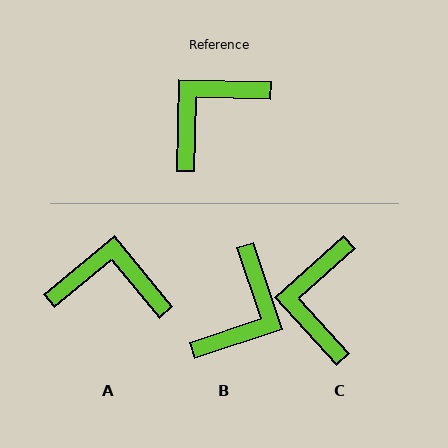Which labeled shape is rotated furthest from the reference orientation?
B, about 160 degrees away.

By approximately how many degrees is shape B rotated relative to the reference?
Approximately 160 degrees clockwise.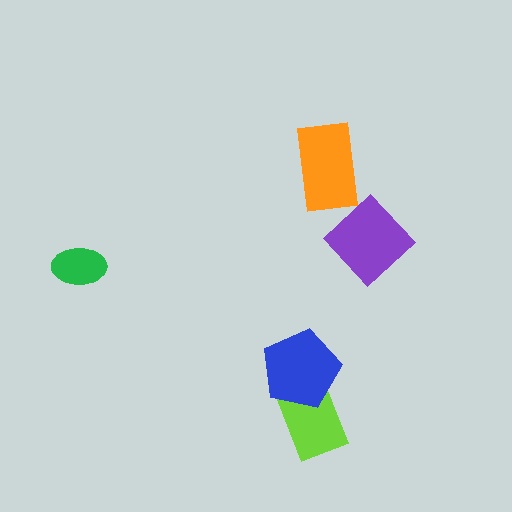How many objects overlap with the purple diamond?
0 objects overlap with the purple diamond.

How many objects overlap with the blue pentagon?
1 object overlaps with the blue pentagon.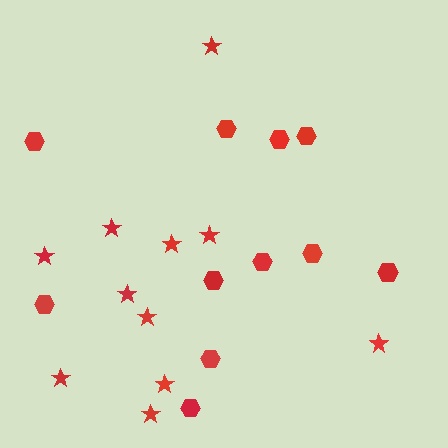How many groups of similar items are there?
There are 2 groups: one group of hexagons (11) and one group of stars (11).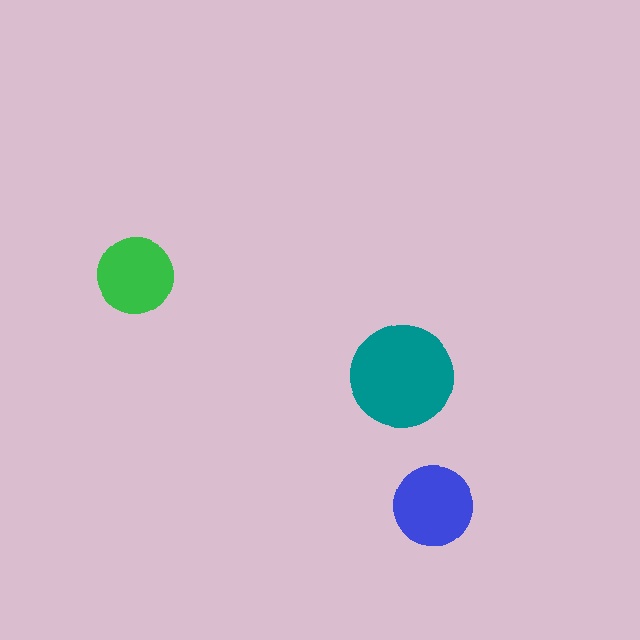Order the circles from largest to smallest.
the teal one, the blue one, the green one.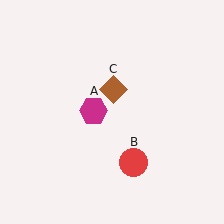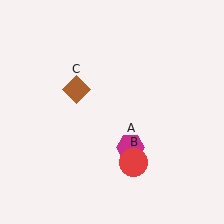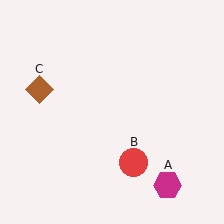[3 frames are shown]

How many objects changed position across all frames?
2 objects changed position: magenta hexagon (object A), brown diamond (object C).